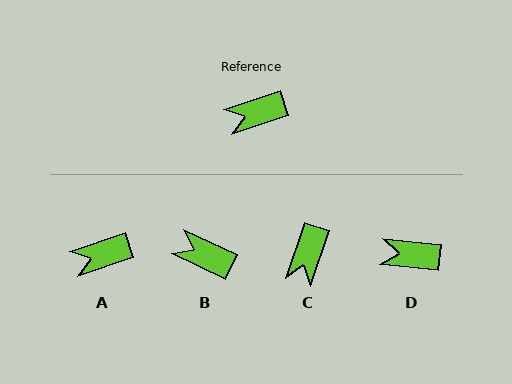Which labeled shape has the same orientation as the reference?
A.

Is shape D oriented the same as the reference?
No, it is off by about 24 degrees.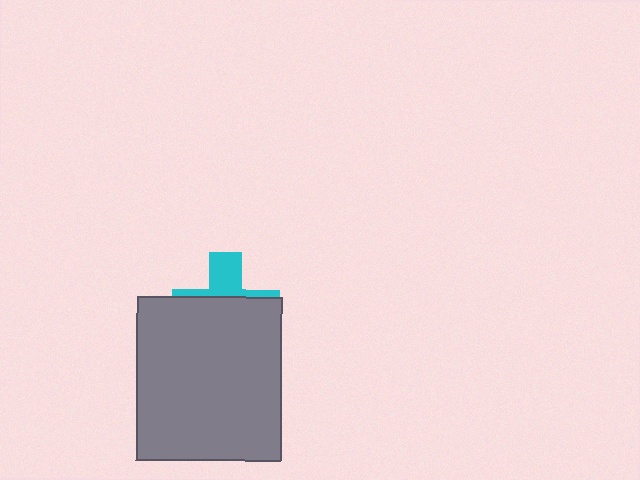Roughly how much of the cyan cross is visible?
A small part of it is visible (roughly 33%).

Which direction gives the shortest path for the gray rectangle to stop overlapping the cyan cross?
Moving down gives the shortest separation.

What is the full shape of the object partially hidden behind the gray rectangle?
The partially hidden object is a cyan cross.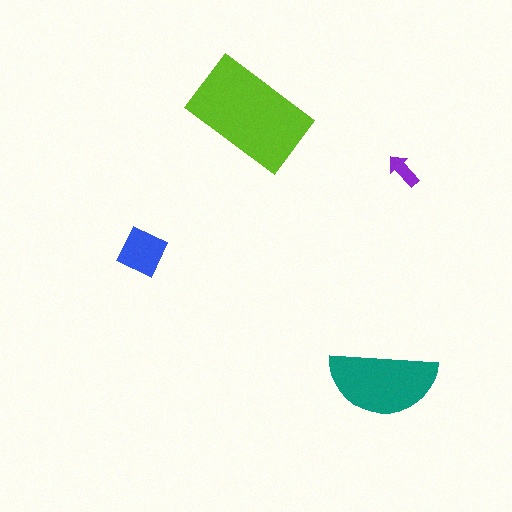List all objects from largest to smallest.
The lime rectangle, the teal semicircle, the blue square, the purple arrow.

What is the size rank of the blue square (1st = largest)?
3rd.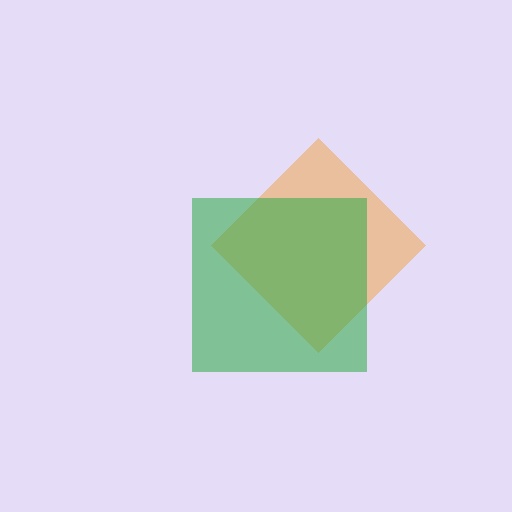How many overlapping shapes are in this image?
There are 2 overlapping shapes in the image.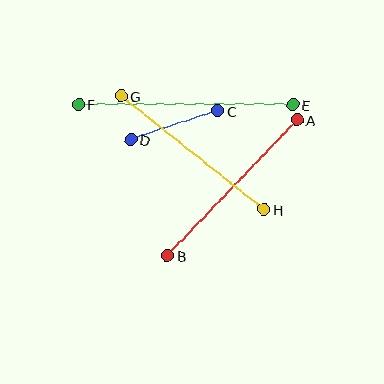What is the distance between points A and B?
The distance is approximately 187 pixels.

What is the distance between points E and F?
The distance is approximately 214 pixels.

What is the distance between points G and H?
The distance is approximately 183 pixels.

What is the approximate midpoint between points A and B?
The midpoint is at approximately (232, 188) pixels.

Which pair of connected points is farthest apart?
Points E and F are farthest apart.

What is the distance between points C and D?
The distance is approximately 92 pixels.